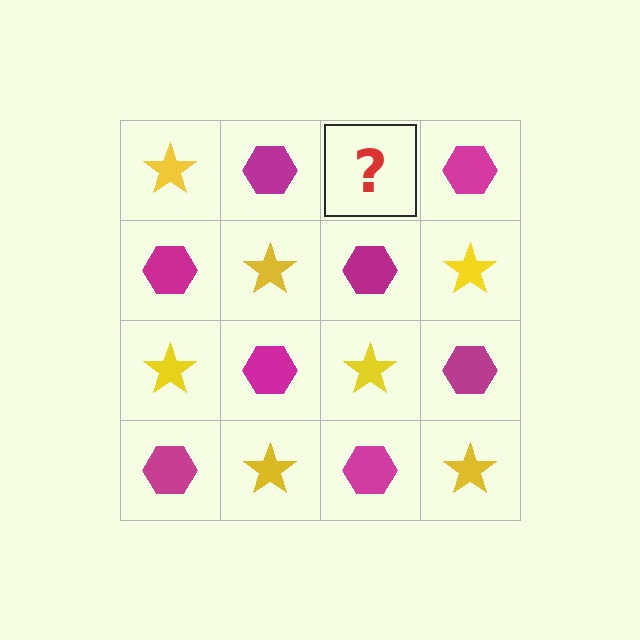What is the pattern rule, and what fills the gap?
The rule is that it alternates yellow star and magenta hexagon in a checkerboard pattern. The gap should be filled with a yellow star.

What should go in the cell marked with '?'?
The missing cell should contain a yellow star.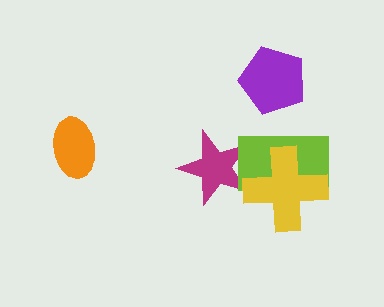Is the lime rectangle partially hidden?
Yes, it is partially covered by another shape.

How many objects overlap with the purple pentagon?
0 objects overlap with the purple pentagon.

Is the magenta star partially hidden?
Yes, it is partially covered by another shape.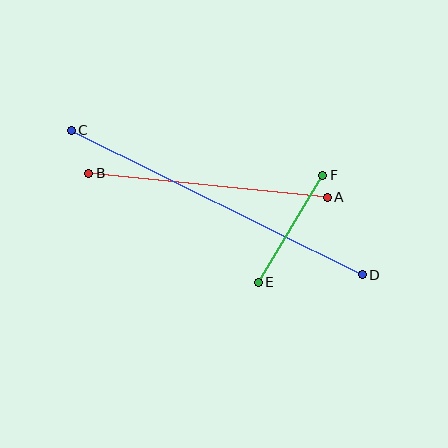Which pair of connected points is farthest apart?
Points C and D are farthest apart.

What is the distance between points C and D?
The distance is approximately 324 pixels.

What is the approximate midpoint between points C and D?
The midpoint is at approximately (217, 203) pixels.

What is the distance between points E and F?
The distance is approximately 125 pixels.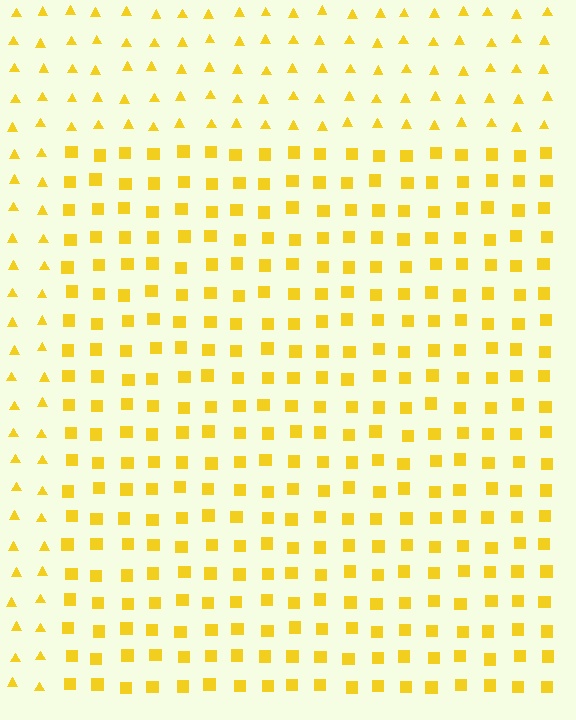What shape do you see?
I see a rectangle.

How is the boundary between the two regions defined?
The boundary is defined by a change in element shape: squares inside vs. triangles outside. All elements share the same color and spacing.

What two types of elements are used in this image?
The image uses squares inside the rectangle region and triangles outside it.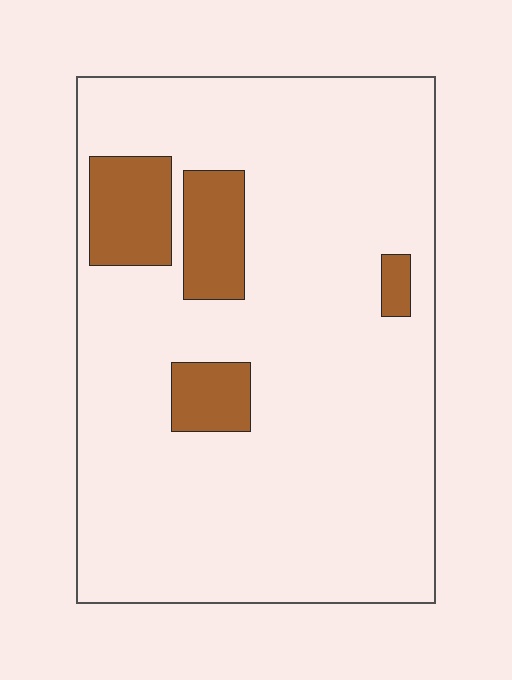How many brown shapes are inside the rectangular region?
4.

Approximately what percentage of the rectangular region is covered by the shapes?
Approximately 15%.